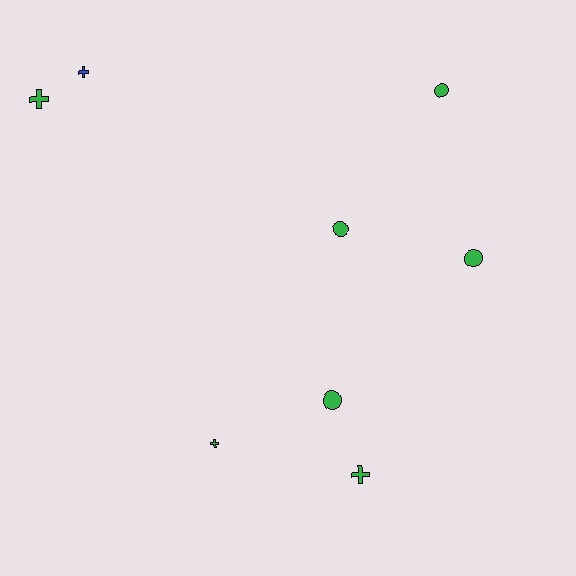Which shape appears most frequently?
Circle, with 4 objects.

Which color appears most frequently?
Green, with 7 objects.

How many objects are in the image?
There are 8 objects.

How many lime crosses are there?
There are no lime crosses.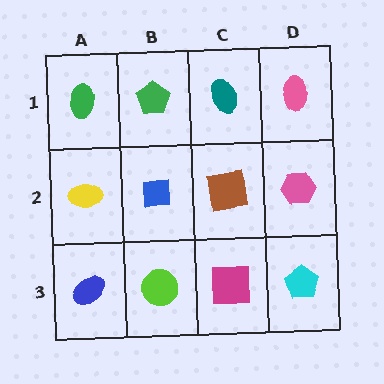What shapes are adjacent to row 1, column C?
A brown square (row 2, column C), a green pentagon (row 1, column B), a pink ellipse (row 1, column D).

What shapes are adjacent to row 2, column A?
A green ellipse (row 1, column A), a blue ellipse (row 3, column A), a blue square (row 2, column B).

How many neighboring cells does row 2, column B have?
4.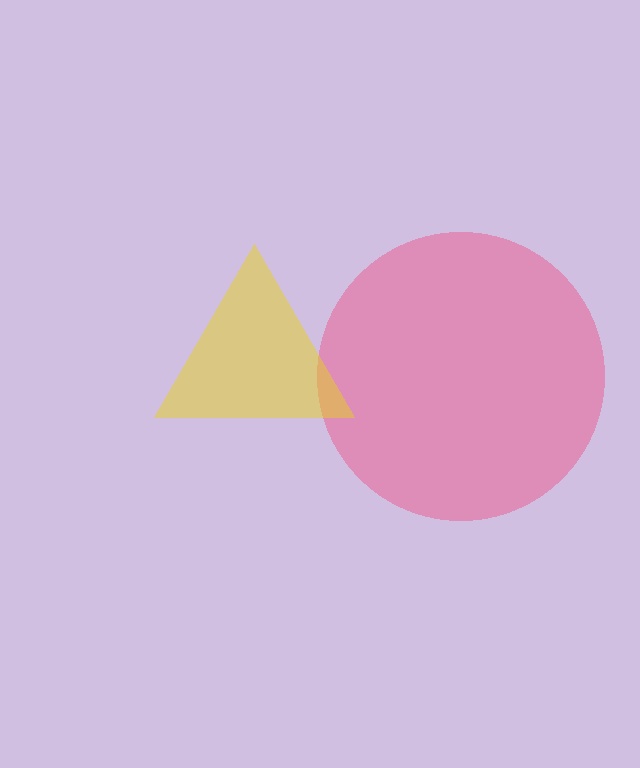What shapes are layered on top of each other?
The layered shapes are: a pink circle, a yellow triangle.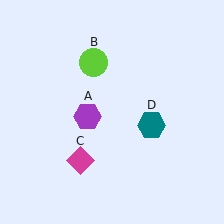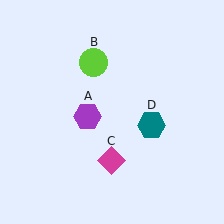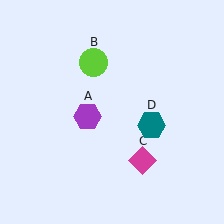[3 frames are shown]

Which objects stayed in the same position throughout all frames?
Purple hexagon (object A) and lime circle (object B) and teal hexagon (object D) remained stationary.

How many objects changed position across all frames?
1 object changed position: magenta diamond (object C).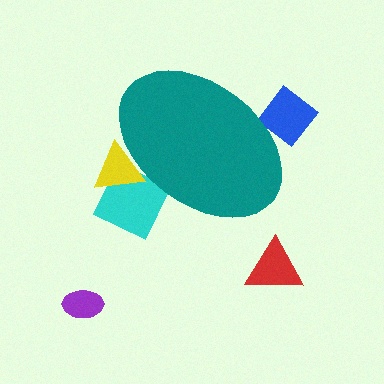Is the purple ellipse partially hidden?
No, the purple ellipse is fully visible.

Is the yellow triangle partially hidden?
Yes, the yellow triangle is partially hidden behind the teal ellipse.